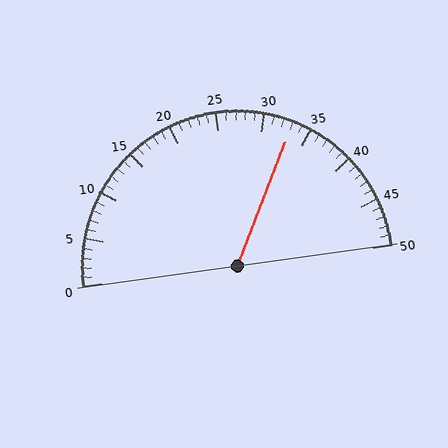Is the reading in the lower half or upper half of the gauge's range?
The reading is in the upper half of the range (0 to 50).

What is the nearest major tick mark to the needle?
The nearest major tick mark is 35.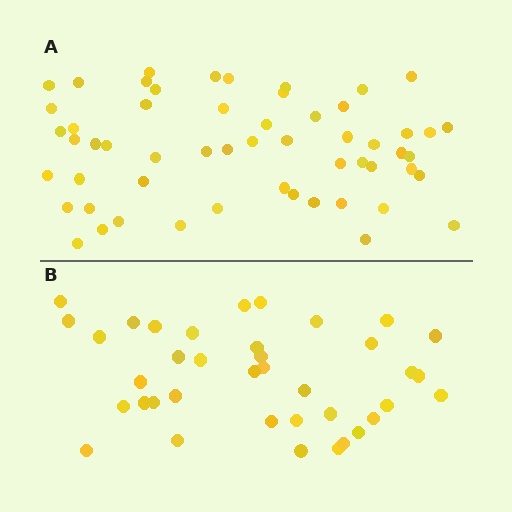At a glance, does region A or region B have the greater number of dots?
Region A (the top region) has more dots.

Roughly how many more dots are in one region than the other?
Region A has approximately 20 more dots than region B.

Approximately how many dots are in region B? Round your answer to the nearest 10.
About 40 dots. (The exact count is 38, which rounds to 40.)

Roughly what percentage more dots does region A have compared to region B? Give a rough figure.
About 45% more.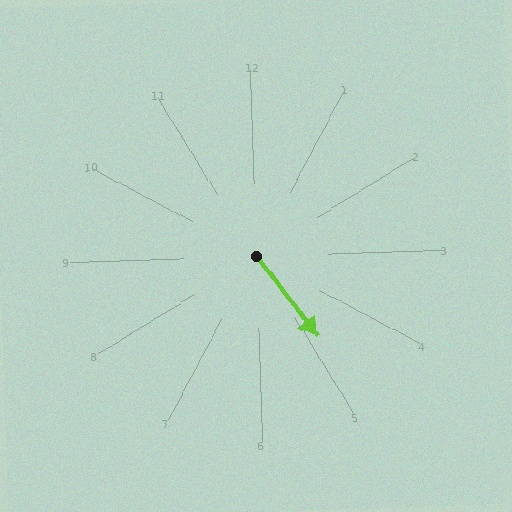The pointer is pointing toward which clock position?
Roughly 5 o'clock.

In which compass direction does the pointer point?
Southeast.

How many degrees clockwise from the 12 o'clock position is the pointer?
Approximately 144 degrees.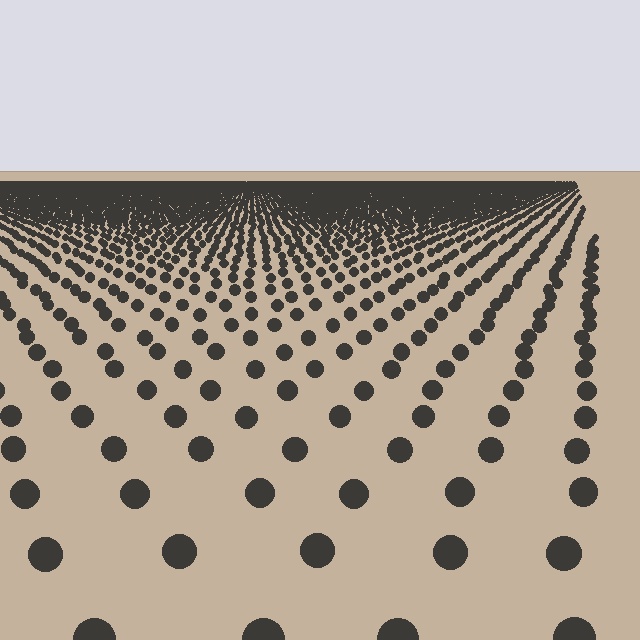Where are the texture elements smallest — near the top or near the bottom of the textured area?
Near the top.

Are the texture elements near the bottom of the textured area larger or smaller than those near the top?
Larger. Near the bottom, elements are closer to the viewer and appear at a bigger on-screen size.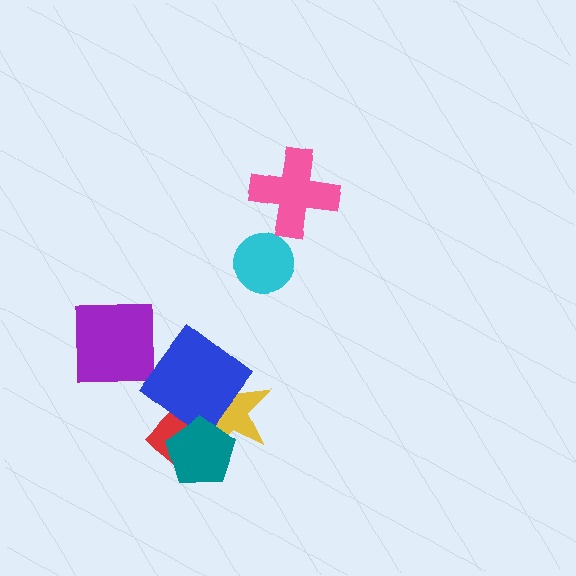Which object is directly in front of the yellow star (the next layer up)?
The blue diamond is directly in front of the yellow star.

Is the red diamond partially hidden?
Yes, it is partially covered by another shape.